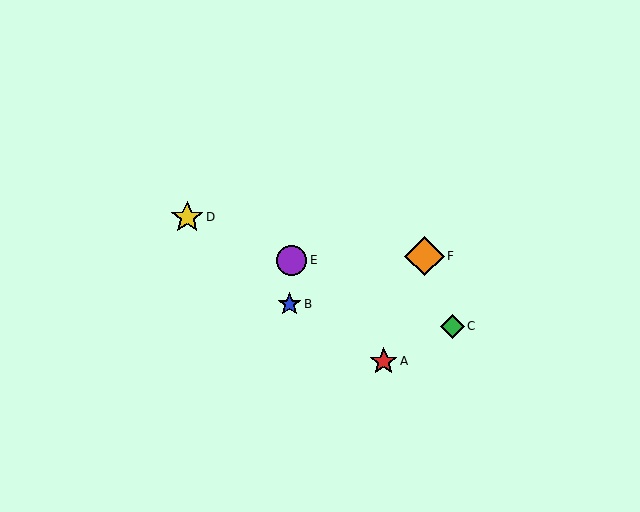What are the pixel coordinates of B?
Object B is at (290, 304).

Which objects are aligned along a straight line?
Objects C, D, E are aligned along a straight line.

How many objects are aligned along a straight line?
3 objects (C, D, E) are aligned along a straight line.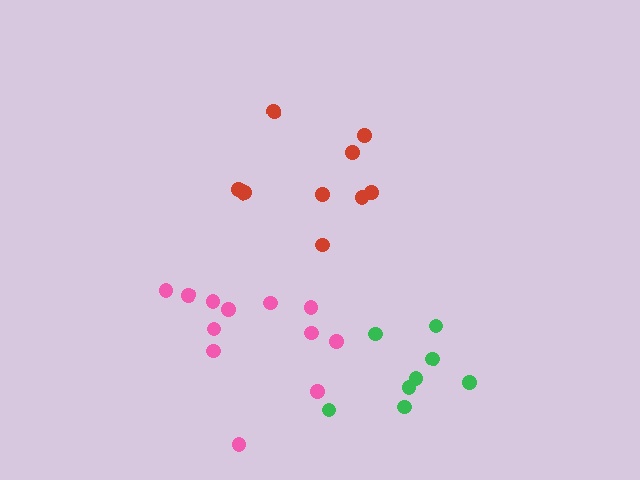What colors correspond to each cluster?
The clusters are colored: green, pink, red.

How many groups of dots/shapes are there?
There are 3 groups.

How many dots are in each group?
Group 1: 8 dots, Group 2: 12 dots, Group 3: 9 dots (29 total).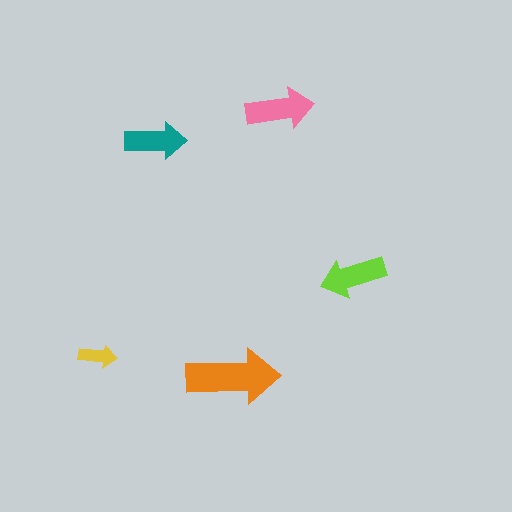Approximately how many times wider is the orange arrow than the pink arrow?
About 1.5 times wider.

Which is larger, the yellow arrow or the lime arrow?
The lime one.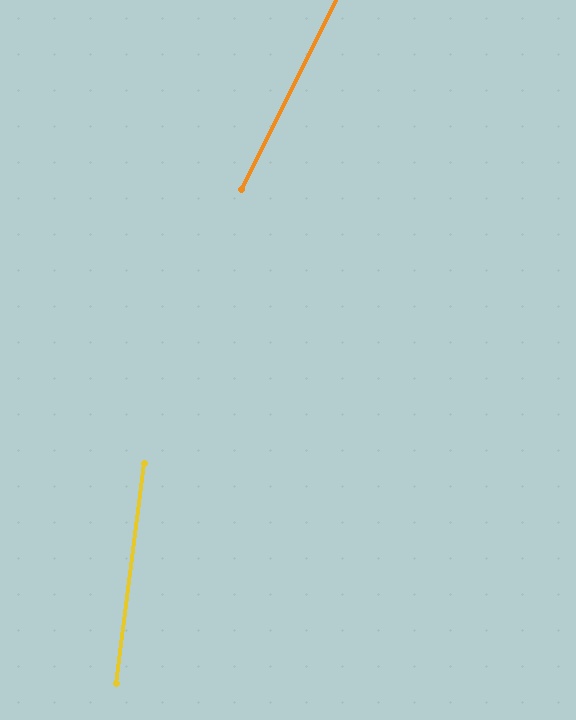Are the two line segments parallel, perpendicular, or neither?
Neither parallel nor perpendicular — they differ by about 19°.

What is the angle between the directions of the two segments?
Approximately 19 degrees.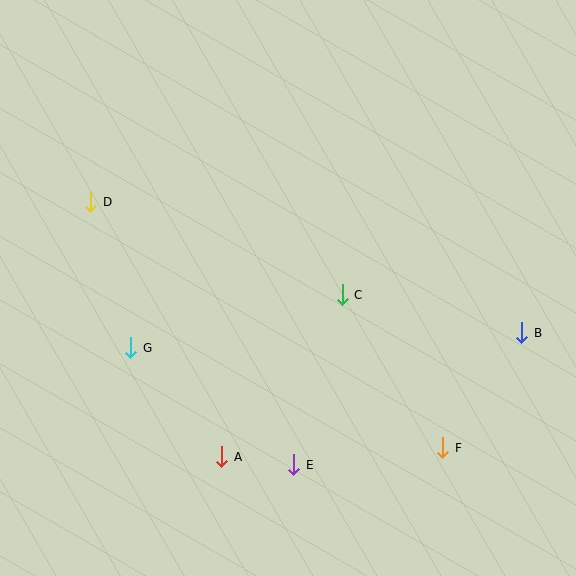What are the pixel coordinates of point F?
Point F is at (443, 448).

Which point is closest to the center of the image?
Point C at (342, 295) is closest to the center.